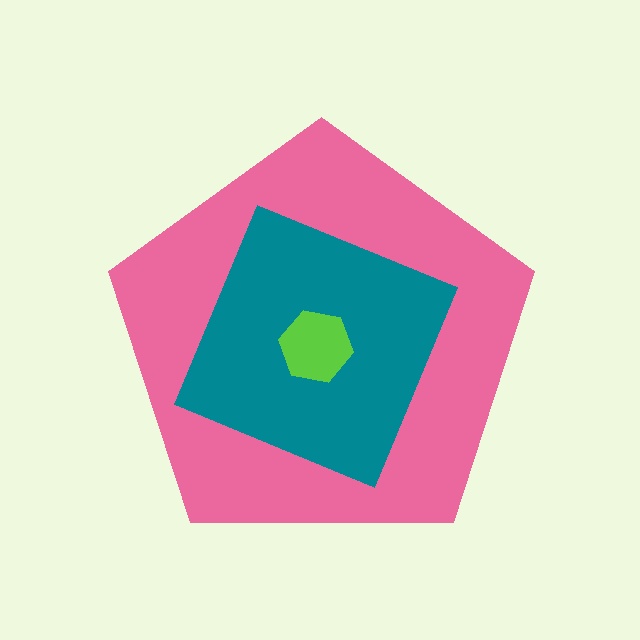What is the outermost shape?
The pink pentagon.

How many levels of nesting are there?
3.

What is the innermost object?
The lime hexagon.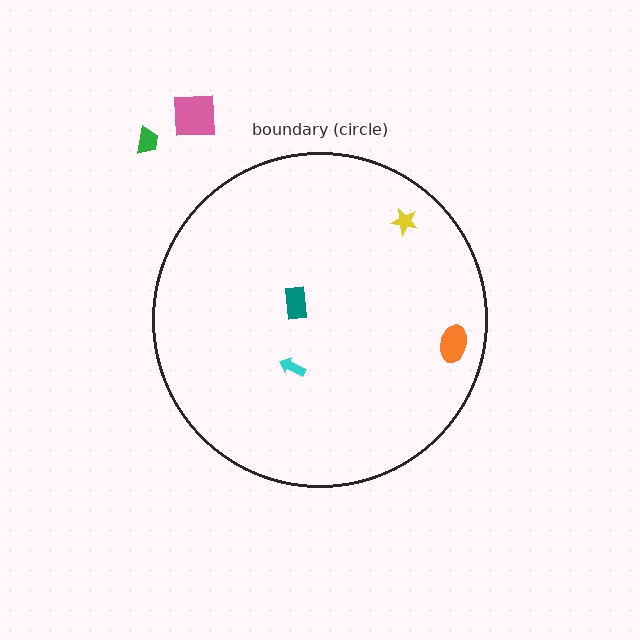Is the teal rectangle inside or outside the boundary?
Inside.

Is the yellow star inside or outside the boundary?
Inside.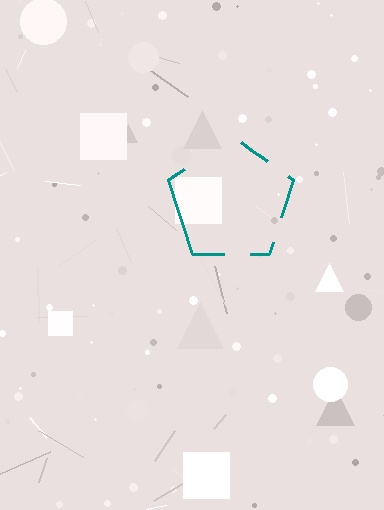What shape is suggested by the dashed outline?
The dashed outline suggests a pentagon.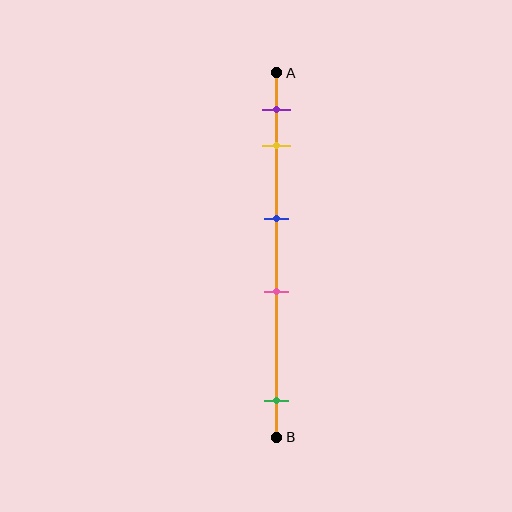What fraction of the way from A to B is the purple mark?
The purple mark is approximately 10% (0.1) of the way from A to B.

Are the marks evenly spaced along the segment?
No, the marks are not evenly spaced.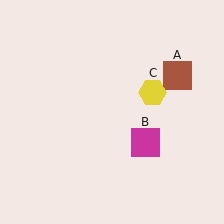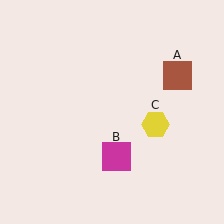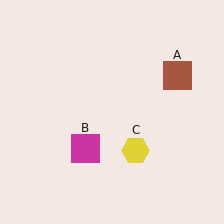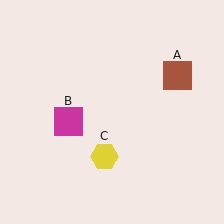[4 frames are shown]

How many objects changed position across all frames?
2 objects changed position: magenta square (object B), yellow hexagon (object C).